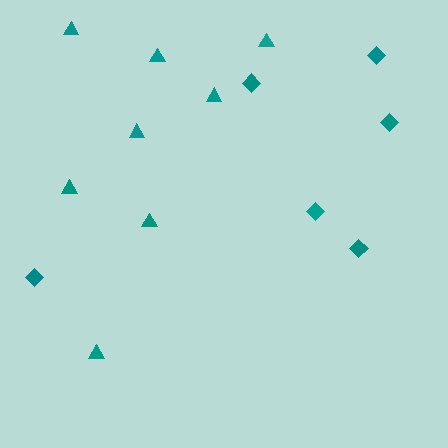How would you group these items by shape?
There are 2 groups: one group of diamonds (6) and one group of triangles (8).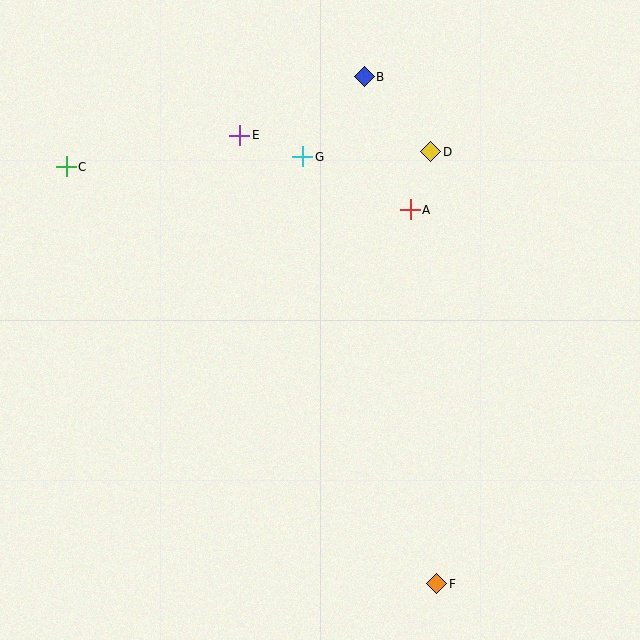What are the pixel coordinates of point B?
Point B is at (364, 77).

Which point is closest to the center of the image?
Point A at (410, 210) is closest to the center.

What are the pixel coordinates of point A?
Point A is at (410, 210).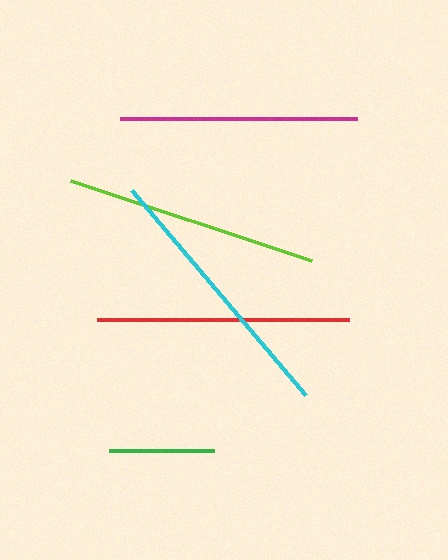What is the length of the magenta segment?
The magenta segment is approximately 236 pixels long.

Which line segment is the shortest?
The green line is the shortest at approximately 105 pixels.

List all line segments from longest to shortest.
From longest to shortest: cyan, lime, red, magenta, green.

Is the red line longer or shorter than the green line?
The red line is longer than the green line.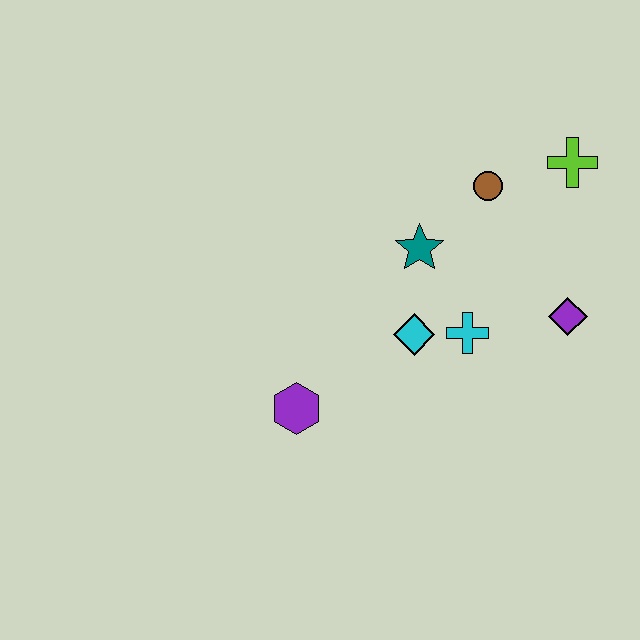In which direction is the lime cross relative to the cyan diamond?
The lime cross is above the cyan diamond.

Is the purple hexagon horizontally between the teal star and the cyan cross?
No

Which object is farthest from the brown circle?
The purple hexagon is farthest from the brown circle.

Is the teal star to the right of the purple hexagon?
Yes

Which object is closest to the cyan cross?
The cyan diamond is closest to the cyan cross.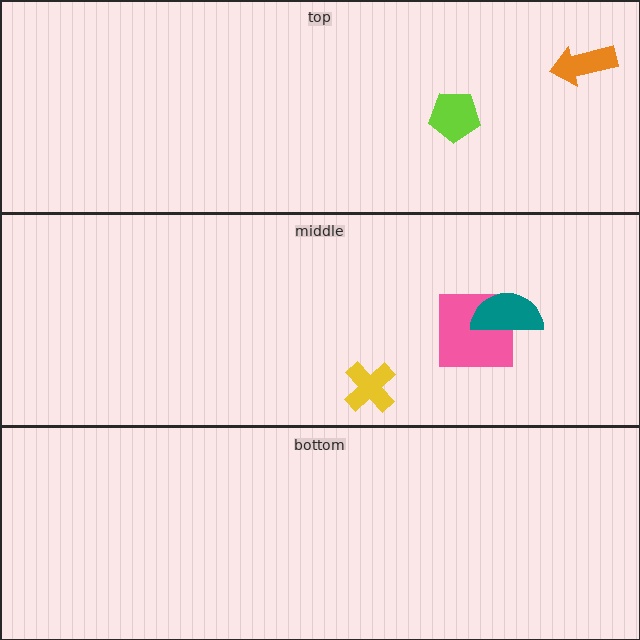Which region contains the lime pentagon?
The top region.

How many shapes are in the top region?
2.